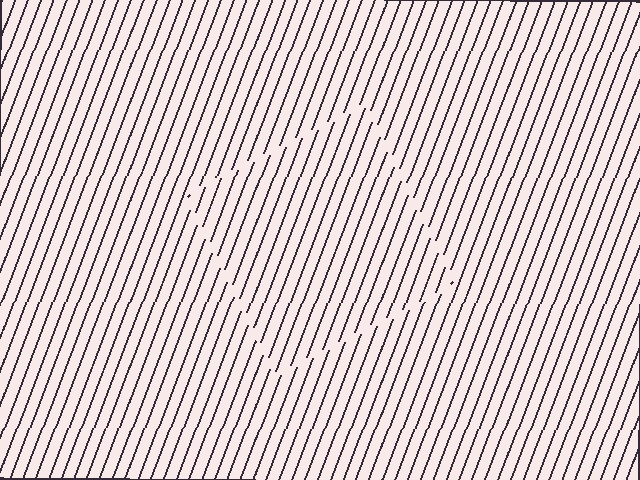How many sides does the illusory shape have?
4 sides — the line-ends trace a square.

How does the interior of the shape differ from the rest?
The interior of the shape contains the same grating, shifted by half a period — the contour is defined by the phase discontinuity where line-ends from the inner and outer gratings abut.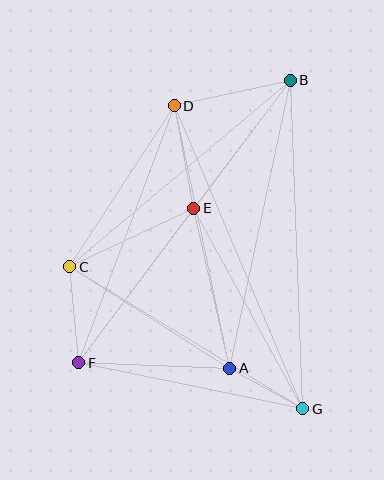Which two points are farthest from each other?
Points B and F are farthest from each other.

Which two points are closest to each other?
Points A and G are closest to each other.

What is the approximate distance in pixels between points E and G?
The distance between E and G is approximately 228 pixels.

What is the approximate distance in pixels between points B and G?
The distance between B and G is approximately 329 pixels.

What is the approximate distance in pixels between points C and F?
The distance between C and F is approximately 97 pixels.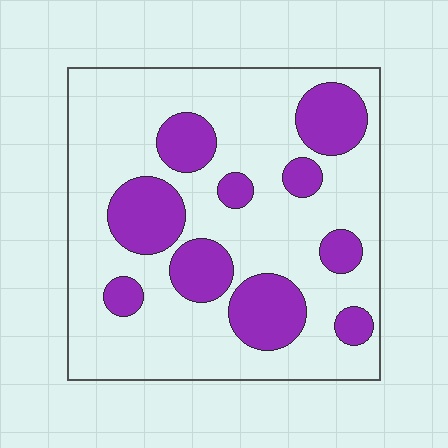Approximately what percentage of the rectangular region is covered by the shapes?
Approximately 25%.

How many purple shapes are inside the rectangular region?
10.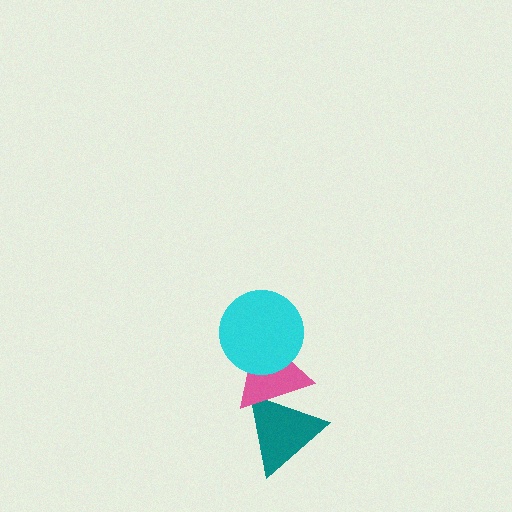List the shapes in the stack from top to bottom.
From top to bottom: the cyan circle, the pink triangle, the teal triangle.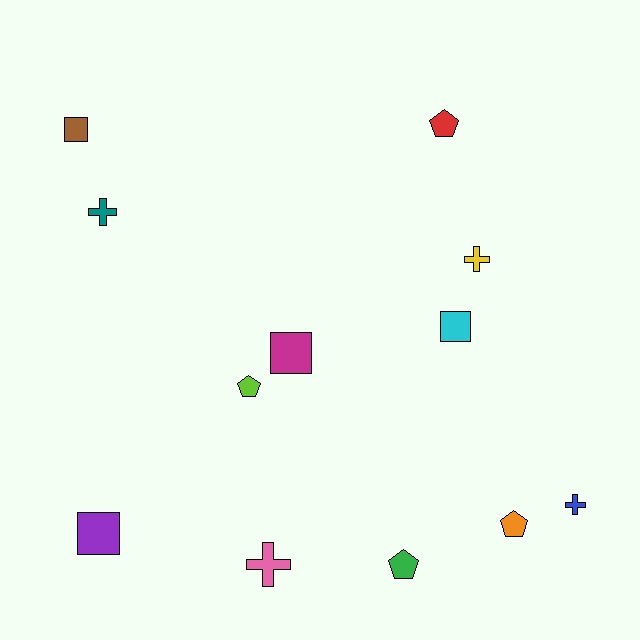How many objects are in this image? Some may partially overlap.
There are 12 objects.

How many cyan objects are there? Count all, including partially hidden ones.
There is 1 cyan object.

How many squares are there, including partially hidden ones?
There are 4 squares.